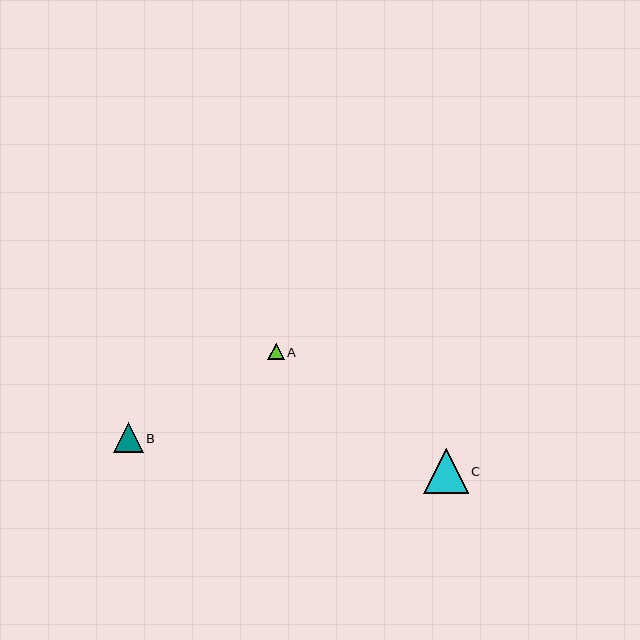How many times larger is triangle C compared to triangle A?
Triangle C is approximately 2.7 times the size of triangle A.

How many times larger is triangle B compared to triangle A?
Triangle B is approximately 1.8 times the size of triangle A.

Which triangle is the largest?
Triangle C is the largest with a size of approximately 44 pixels.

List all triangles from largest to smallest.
From largest to smallest: C, B, A.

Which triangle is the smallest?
Triangle A is the smallest with a size of approximately 16 pixels.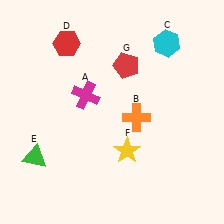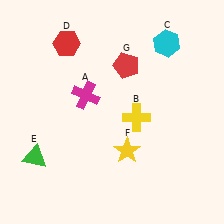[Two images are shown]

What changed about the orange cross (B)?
In Image 1, B is orange. In Image 2, it changed to yellow.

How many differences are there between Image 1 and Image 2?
There is 1 difference between the two images.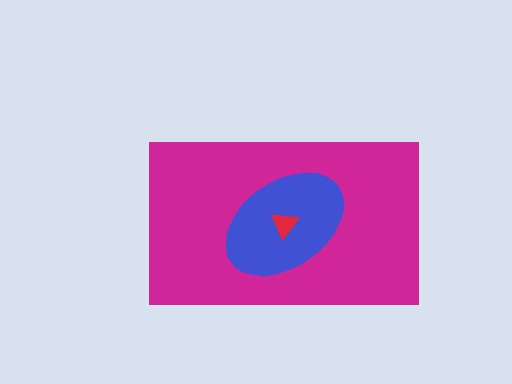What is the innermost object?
The red triangle.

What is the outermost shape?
The magenta rectangle.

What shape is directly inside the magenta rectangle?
The blue ellipse.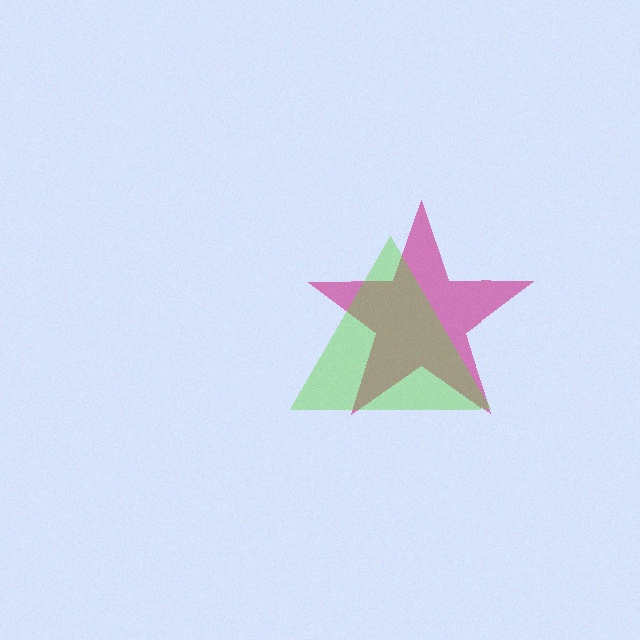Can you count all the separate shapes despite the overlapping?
Yes, there are 2 separate shapes.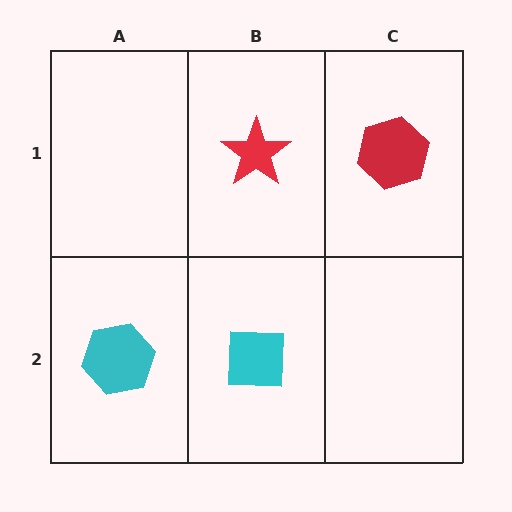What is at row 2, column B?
A cyan square.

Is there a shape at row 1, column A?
No, that cell is empty.